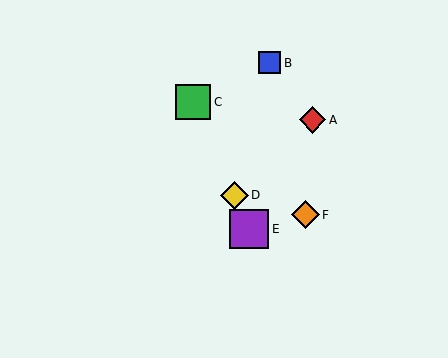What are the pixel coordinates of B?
Object B is at (270, 63).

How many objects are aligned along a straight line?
3 objects (C, D, E) are aligned along a straight line.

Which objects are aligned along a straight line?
Objects C, D, E are aligned along a straight line.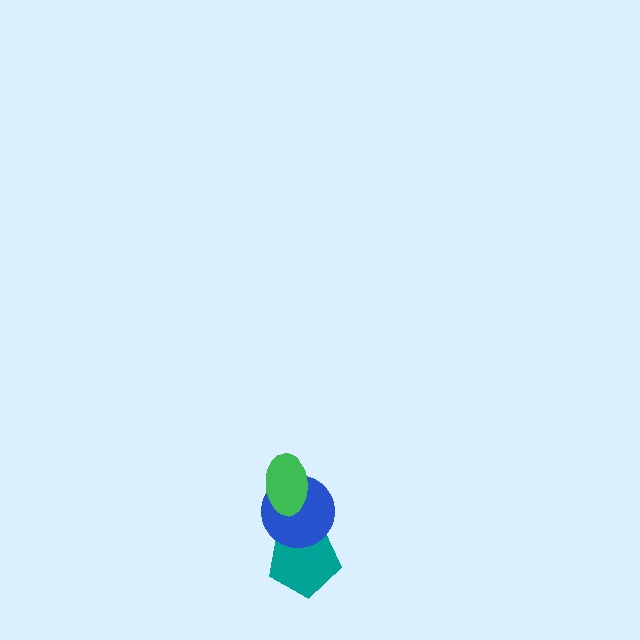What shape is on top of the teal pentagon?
The blue circle is on top of the teal pentagon.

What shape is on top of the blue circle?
The green ellipse is on top of the blue circle.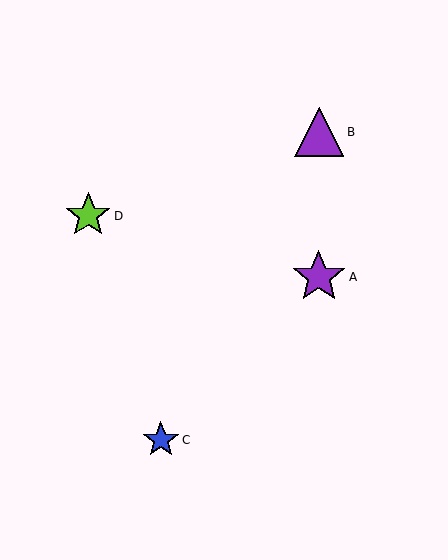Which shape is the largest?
The purple star (labeled A) is the largest.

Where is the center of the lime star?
The center of the lime star is at (88, 216).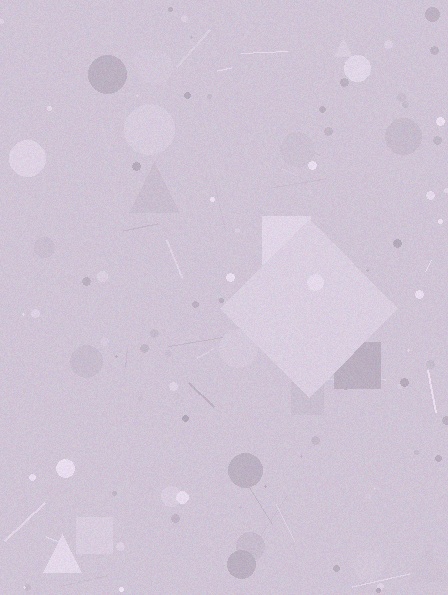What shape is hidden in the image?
A diamond is hidden in the image.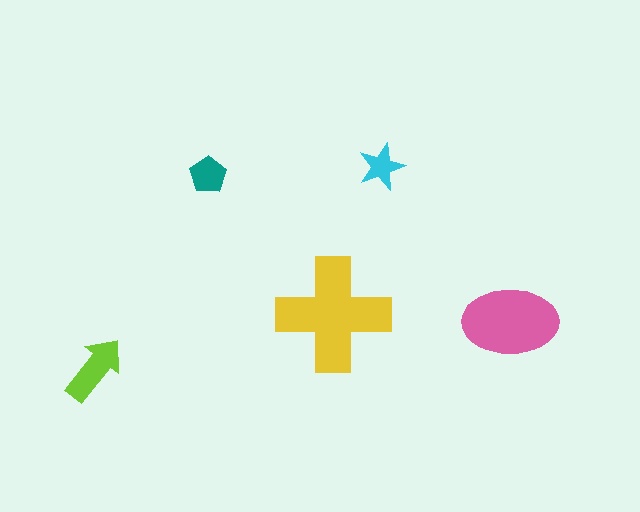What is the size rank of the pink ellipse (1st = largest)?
2nd.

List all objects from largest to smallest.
The yellow cross, the pink ellipse, the lime arrow, the teal pentagon, the cyan star.